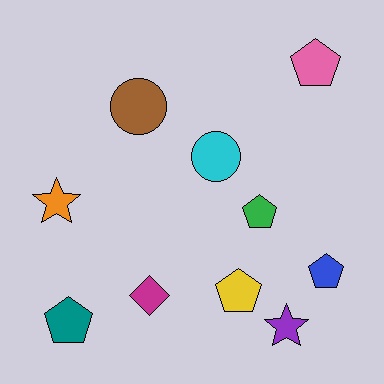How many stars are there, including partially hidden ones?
There are 2 stars.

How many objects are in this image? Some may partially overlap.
There are 10 objects.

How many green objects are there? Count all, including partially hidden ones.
There is 1 green object.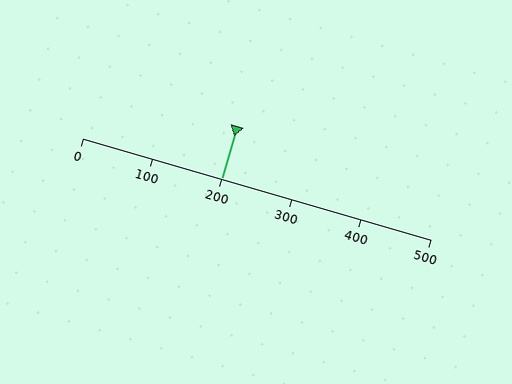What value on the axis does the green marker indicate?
The marker indicates approximately 200.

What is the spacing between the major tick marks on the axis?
The major ticks are spaced 100 apart.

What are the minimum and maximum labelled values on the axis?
The axis runs from 0 to 500.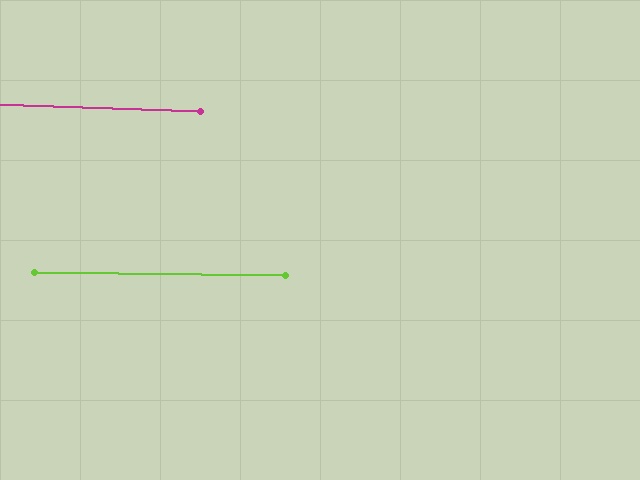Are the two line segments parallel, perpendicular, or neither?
Parallel — their directions differ by only 1.6°.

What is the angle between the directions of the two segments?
Approximately 2 degrees.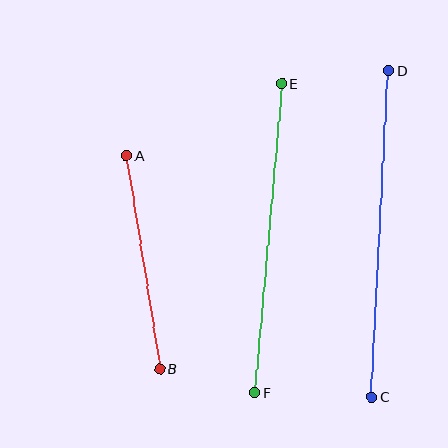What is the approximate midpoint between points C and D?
The midpoint is at approximately (380, 234) pixels.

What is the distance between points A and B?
The distance is approximately 216 pixels.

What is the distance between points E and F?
The distance is approximately 310 pixels.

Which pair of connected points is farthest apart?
Points C and D are farthest apart.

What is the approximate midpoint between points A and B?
The midpoint is at approximately (143, 262) pixels.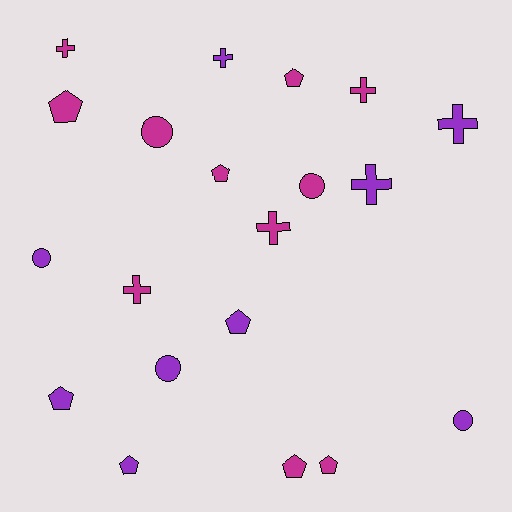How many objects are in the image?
There are 20 objects.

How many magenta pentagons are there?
There are 5 magenta pentagons.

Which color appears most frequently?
Magenta, with 11 objects.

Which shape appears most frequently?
Pentagon, with 8 objects.